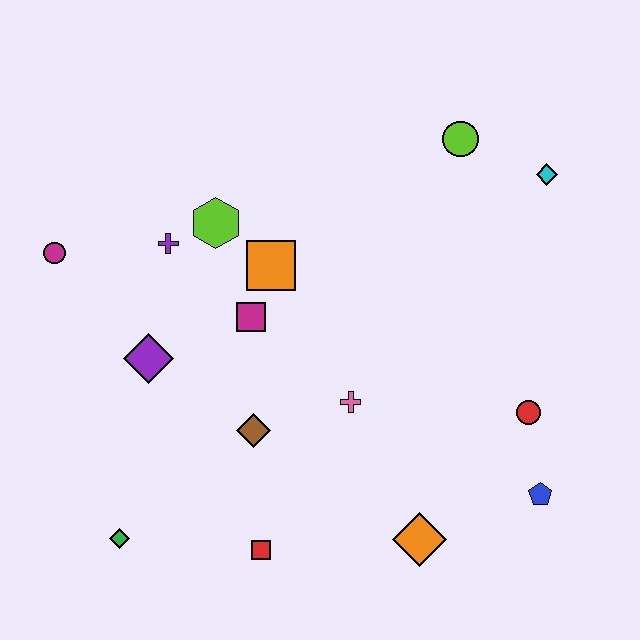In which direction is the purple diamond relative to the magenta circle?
The purple diamond is below the magenta circle.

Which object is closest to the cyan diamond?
The lime circle is closest to the cyan diamond.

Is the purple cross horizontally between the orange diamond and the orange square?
No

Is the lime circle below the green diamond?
No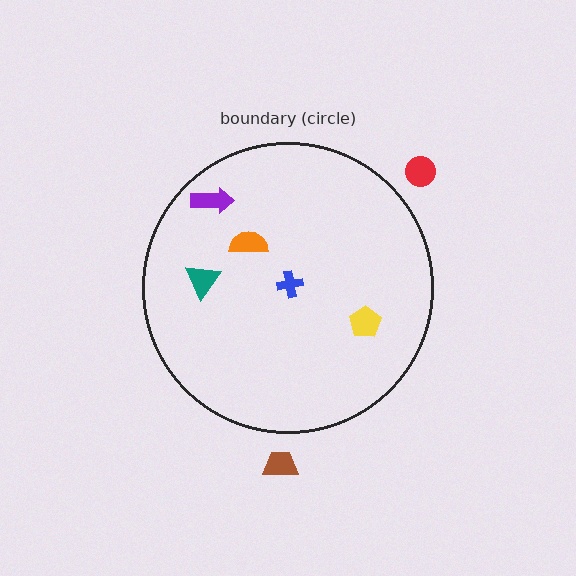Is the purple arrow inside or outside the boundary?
Inside.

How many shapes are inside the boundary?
5 inside, 2 outside.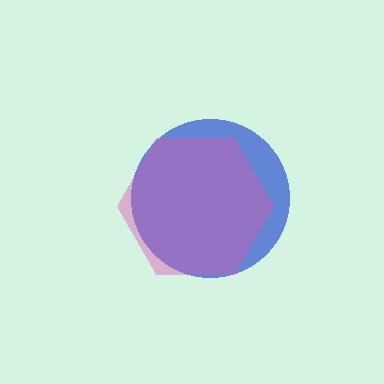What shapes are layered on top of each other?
The layered shapes are: a blue circle, a pink hexagon.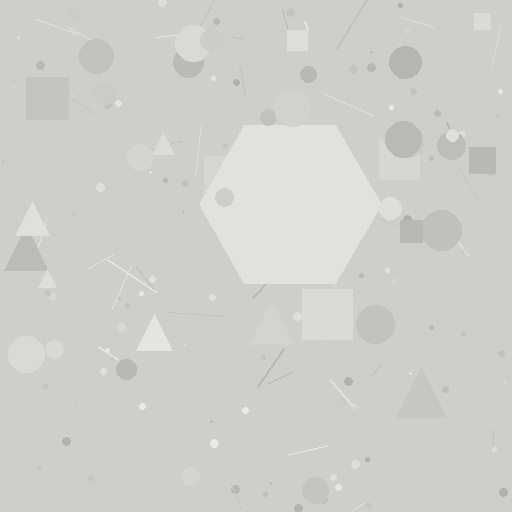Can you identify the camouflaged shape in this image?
The camouflaged shape is a hexagon.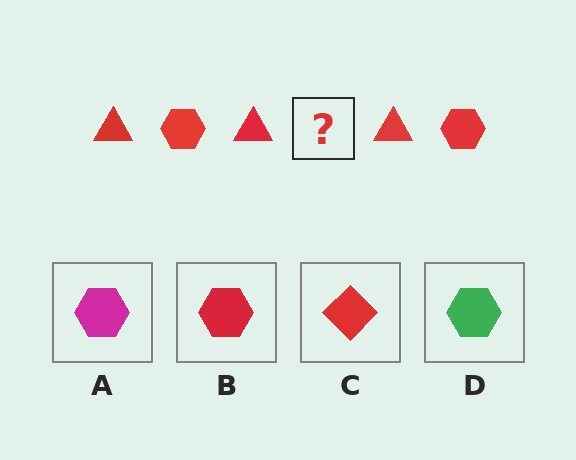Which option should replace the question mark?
Option B.